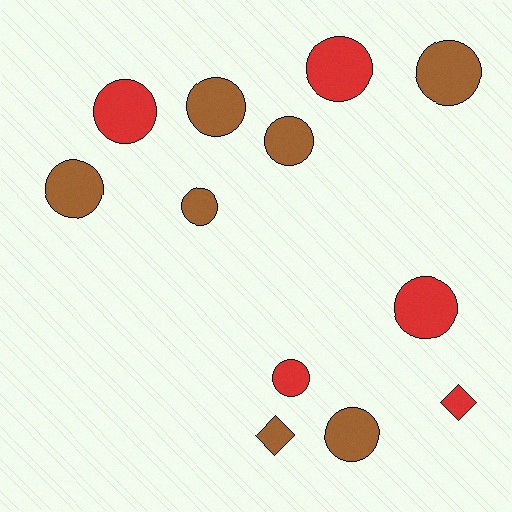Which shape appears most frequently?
Circle, with 10 objects.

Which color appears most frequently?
Brown, with 7 objects.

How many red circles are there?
There are 4 red circles.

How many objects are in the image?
There are 12 objects.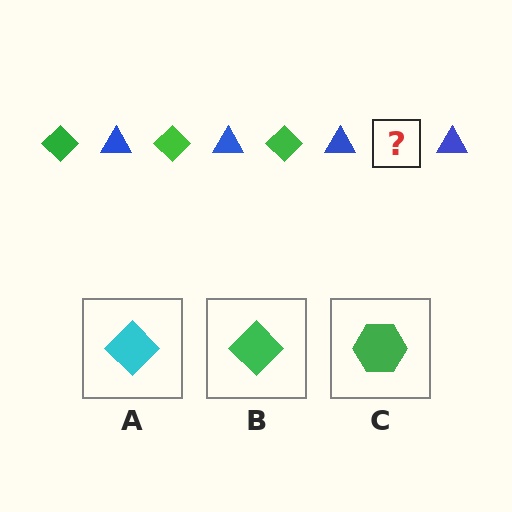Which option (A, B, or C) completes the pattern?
B.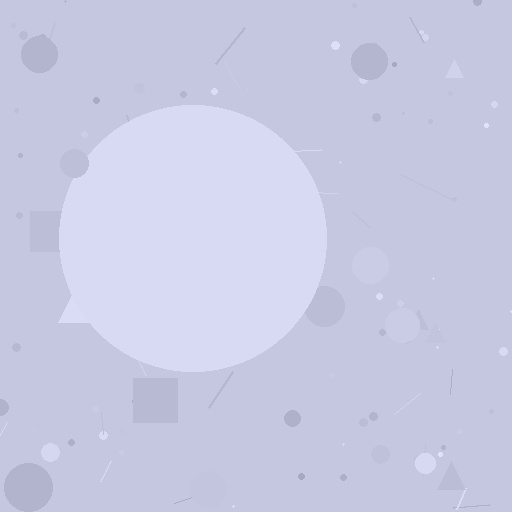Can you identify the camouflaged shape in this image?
The camouflaged shape is a circle.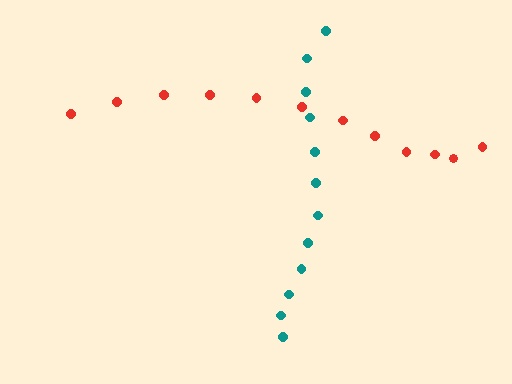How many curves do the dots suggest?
There are 2 distinct paths.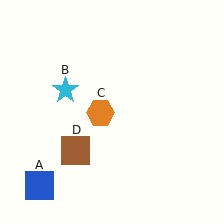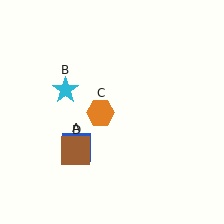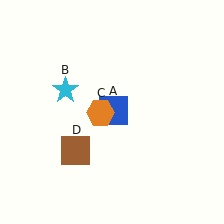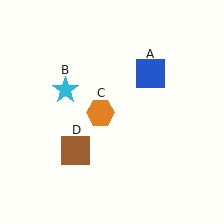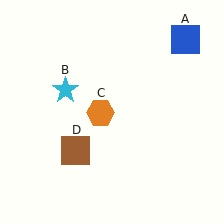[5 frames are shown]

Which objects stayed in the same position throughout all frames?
Cyan star (object B) and orange hexagon (object C) and brown square (object D) remained stationary.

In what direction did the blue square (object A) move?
The blue square (object A) moved up and to the right.